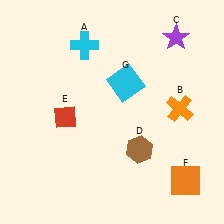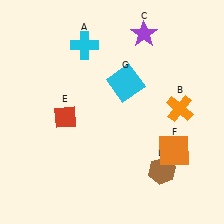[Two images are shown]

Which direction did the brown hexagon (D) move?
The brown hexagon (D) moved right.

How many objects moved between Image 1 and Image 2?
3 objects moved between the two images.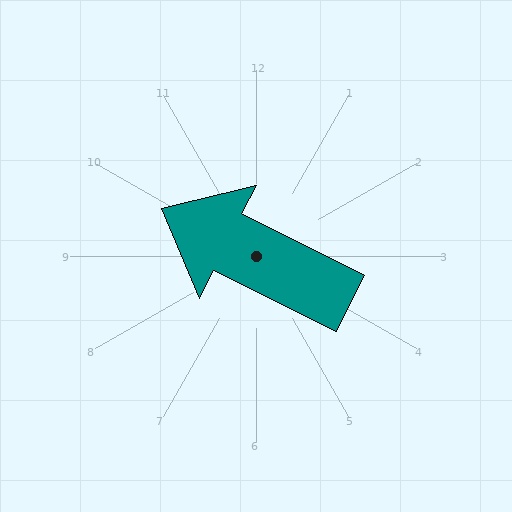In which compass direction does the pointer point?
Northwest.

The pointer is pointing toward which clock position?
Roughly 10 o'clock.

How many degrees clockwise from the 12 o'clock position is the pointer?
Approximately 297 degrees.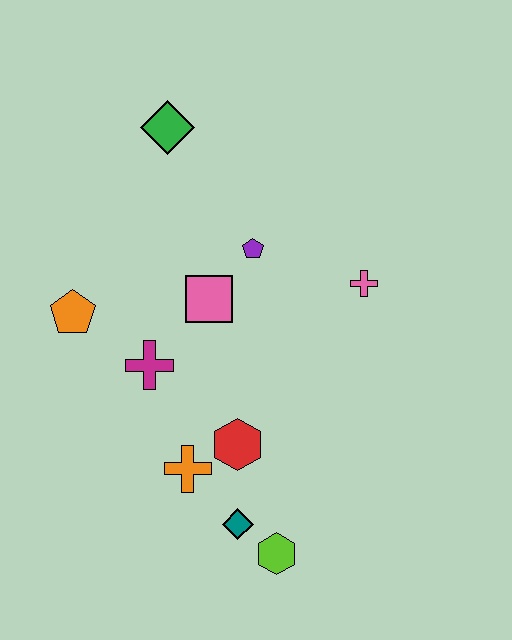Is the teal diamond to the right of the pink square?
Yes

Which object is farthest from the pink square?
The lime hexagon is farthest from the pink square.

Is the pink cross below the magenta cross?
No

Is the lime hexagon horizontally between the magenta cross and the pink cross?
Yes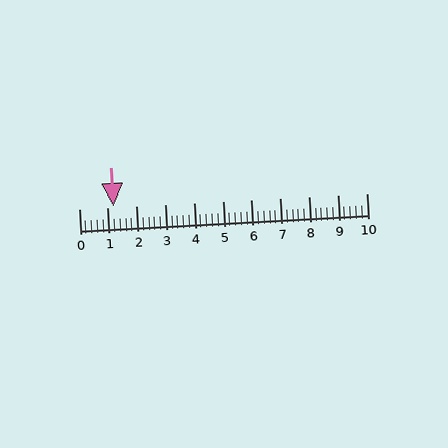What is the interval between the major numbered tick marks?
The major tick marks are spaced 1 units apart.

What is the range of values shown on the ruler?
The ruler shows values from 0 to 10.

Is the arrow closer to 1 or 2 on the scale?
The arrow is closer to 1.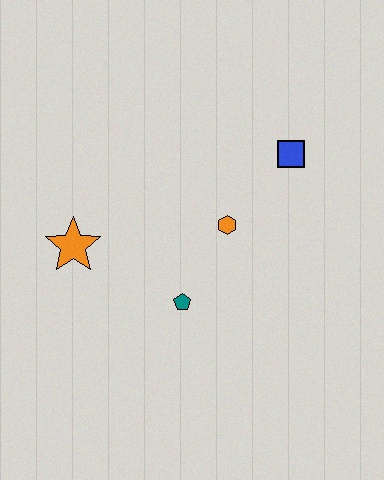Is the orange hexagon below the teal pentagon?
No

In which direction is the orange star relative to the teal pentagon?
The orange star is to the left of the teal pentagon.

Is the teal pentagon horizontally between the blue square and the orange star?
Yes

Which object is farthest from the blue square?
The orange star is farthest from the blue square.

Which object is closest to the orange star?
The teal pentagon is closest to the orange star.